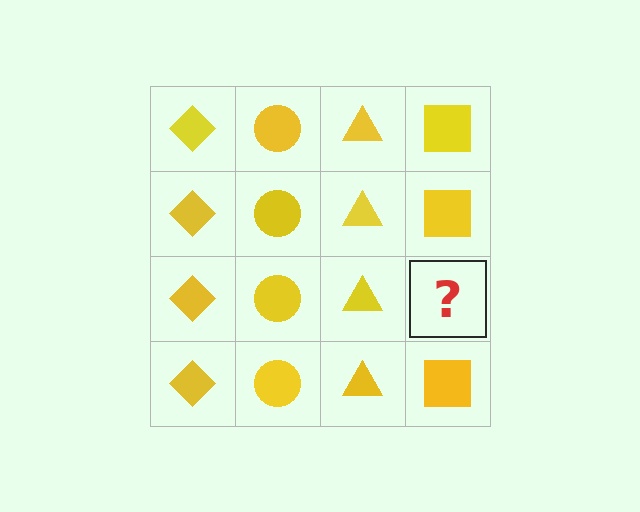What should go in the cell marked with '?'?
The missing cell should contain a yellow square.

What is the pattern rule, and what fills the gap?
The rule is that each column has a consistent shape. The gap should be filled with a yellow square.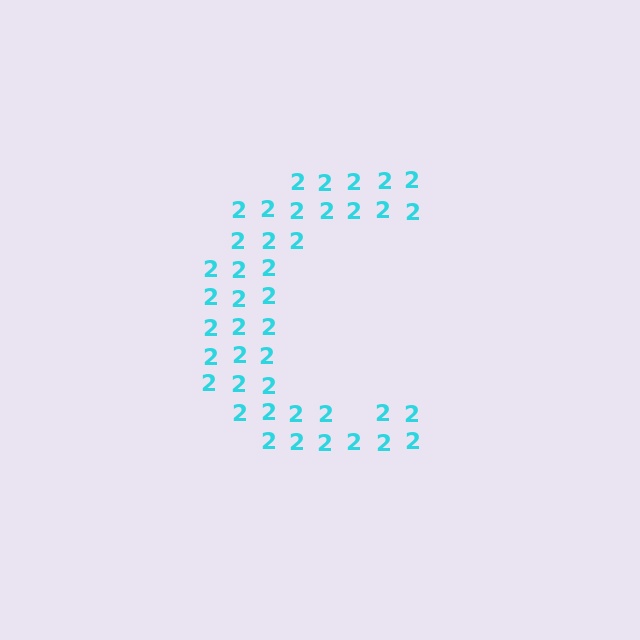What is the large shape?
The large shape is the letter C.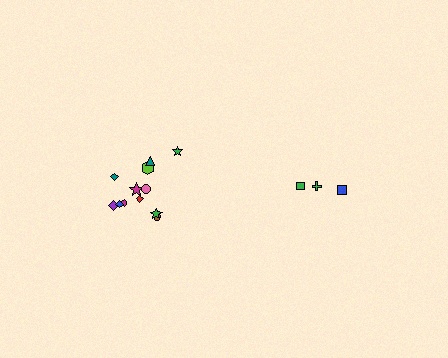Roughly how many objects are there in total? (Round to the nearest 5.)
Roughly 15 objects in total.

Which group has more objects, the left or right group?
The left group.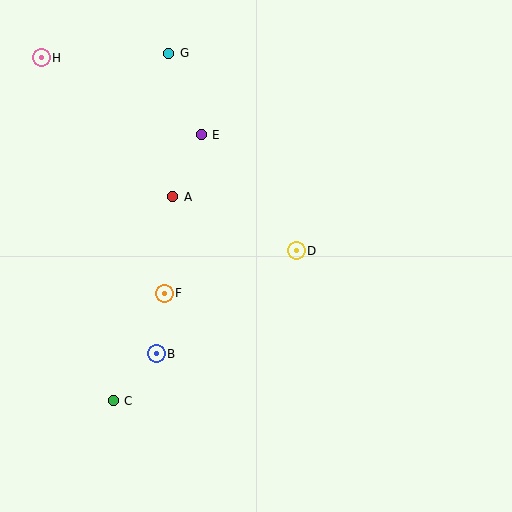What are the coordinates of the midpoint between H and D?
The midpoint between H and D is at (169, 154).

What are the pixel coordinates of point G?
Point G is at (169, 53).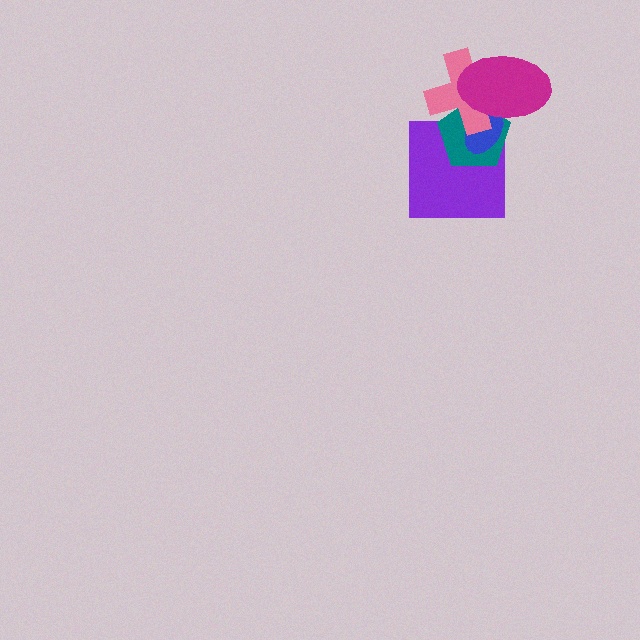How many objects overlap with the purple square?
3 objects overlap with the purple square.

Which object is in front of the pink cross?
The magenta ellipse is in front of the pink cross.